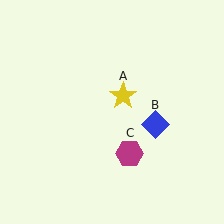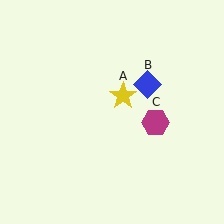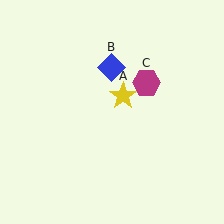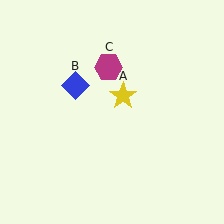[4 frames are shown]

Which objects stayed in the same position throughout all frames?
Yellow star (object A) remained stationary.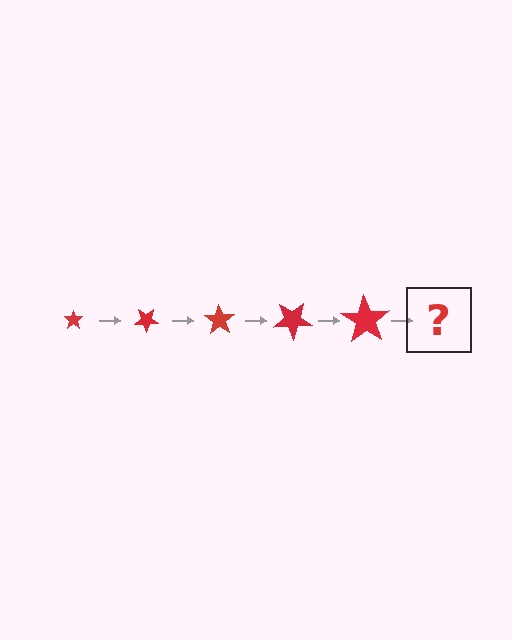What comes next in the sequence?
The next element should be a star, larger than the previous one and rotated 175 degrees from the start.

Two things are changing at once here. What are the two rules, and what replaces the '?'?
The two rules are that the star grows larger each step and it rotates 35 degrees each step. The '?' should be a star, larger than the previous one and rotated 175 degrees from the start.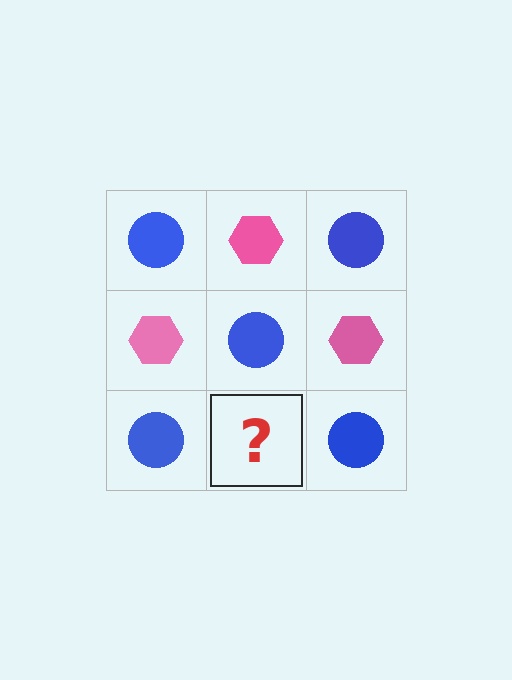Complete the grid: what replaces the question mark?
The question mark should be replaced with a pink hexagon.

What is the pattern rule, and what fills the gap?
The rule is that it alternates blue circle and pink hexagon in a checkerboard pattern. The gap should be filled with a pink hexagon.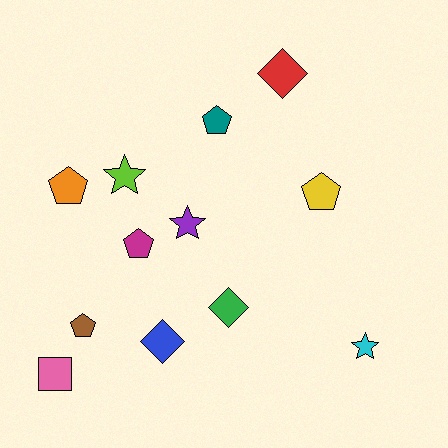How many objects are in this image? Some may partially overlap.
There are 12 objects.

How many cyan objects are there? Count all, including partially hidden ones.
There is 1 cyan object.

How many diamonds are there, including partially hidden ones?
There are 3 diamonds.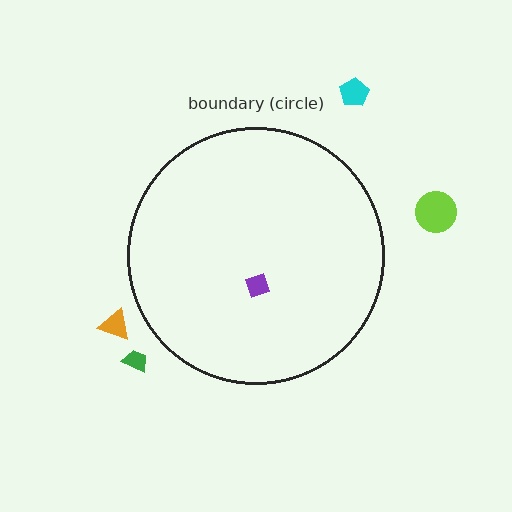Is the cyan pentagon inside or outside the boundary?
Outside.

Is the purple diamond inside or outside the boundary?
Inside.